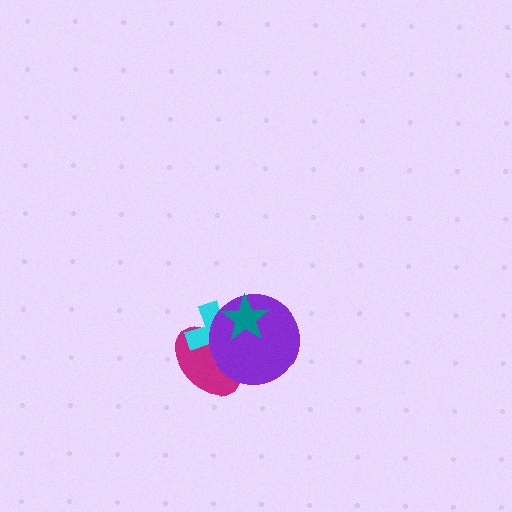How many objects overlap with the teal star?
3 objects overlap with the teal star.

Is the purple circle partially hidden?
Yes, it is partially covered by another shape.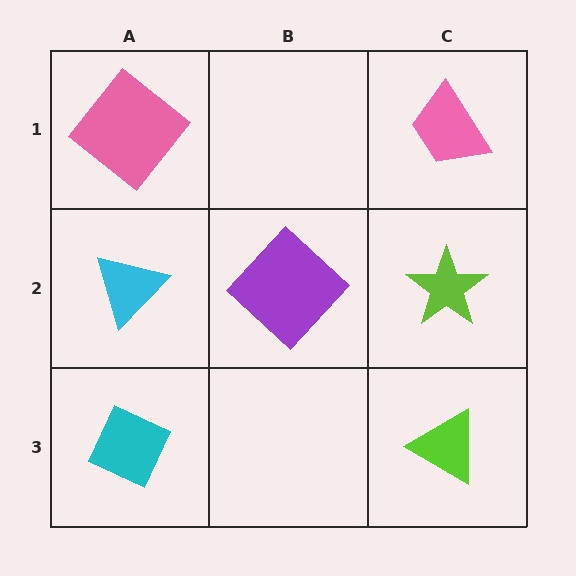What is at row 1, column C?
A pink trapezoid.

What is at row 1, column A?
A pink diamond.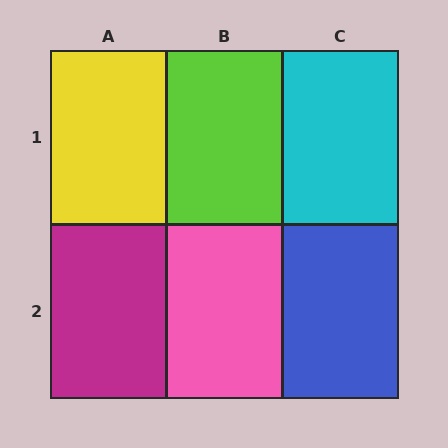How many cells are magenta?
1 cell is magenta.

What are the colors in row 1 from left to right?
Yellow, lime, cyan.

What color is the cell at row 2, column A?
Magenta.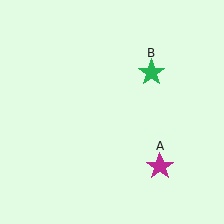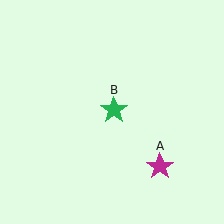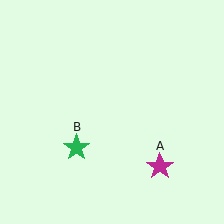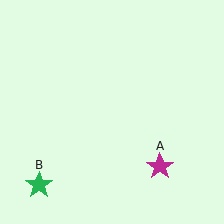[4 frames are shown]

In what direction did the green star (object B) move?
The green star (object B) moved down and to the left.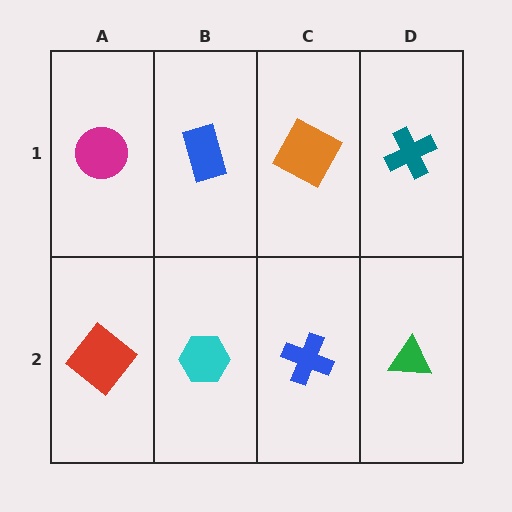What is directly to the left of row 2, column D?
A blue cross.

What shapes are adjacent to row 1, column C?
A blue cross (row 2, column C), a blue rectangle (row 1, column B), a teal cross (row 1, column D).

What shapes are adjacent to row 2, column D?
A teal cross (row 1, column D), a blue cross (row 2, column C).